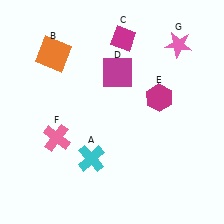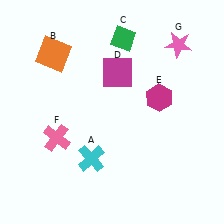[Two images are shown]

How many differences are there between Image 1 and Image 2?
There is 1 difference between the two images.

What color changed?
The diamond (C) changed from magenta in Image 1 to green in Image 2.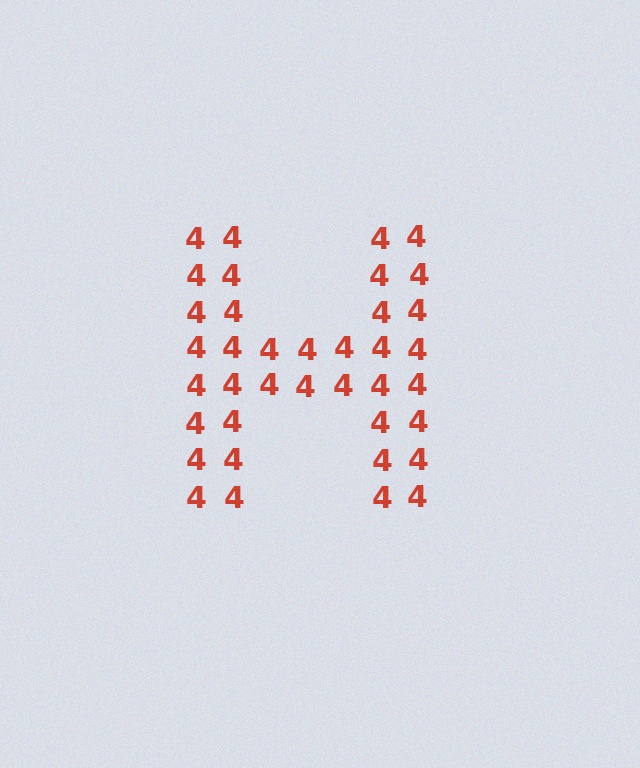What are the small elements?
The small elements are digit 4's.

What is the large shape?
The large shape is the letter H.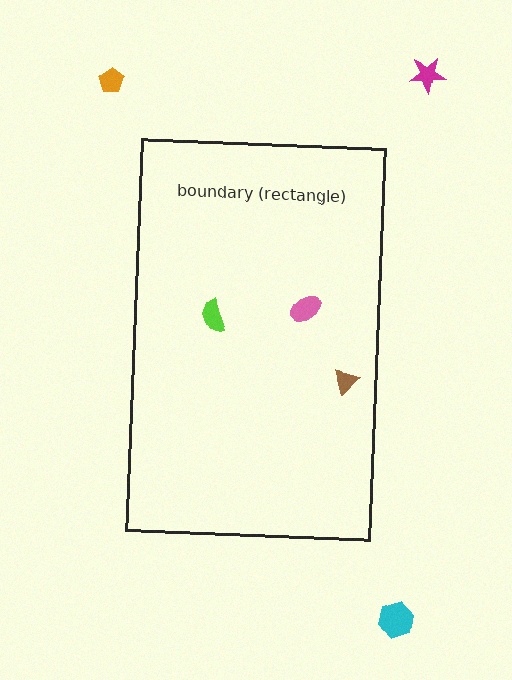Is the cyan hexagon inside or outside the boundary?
Outside.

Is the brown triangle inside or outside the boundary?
Inside.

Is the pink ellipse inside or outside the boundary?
Inside.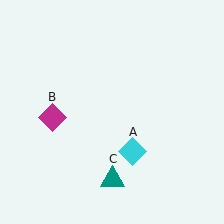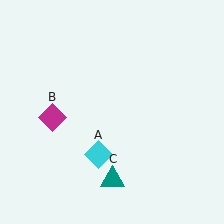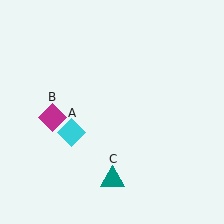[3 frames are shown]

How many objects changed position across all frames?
1 object changed position: cyan diamond (object A).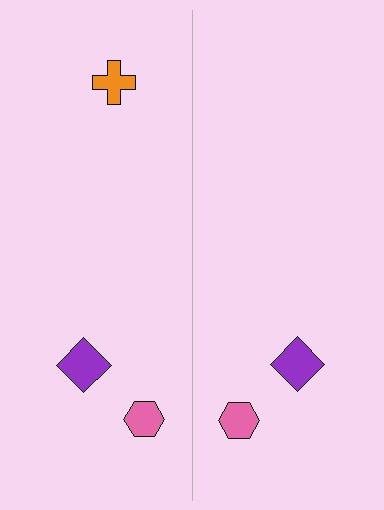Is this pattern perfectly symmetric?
No, the pattern is not perfectly symmetric. A orange cross is missing from the right side.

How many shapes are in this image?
There are 5 shapes in this image.